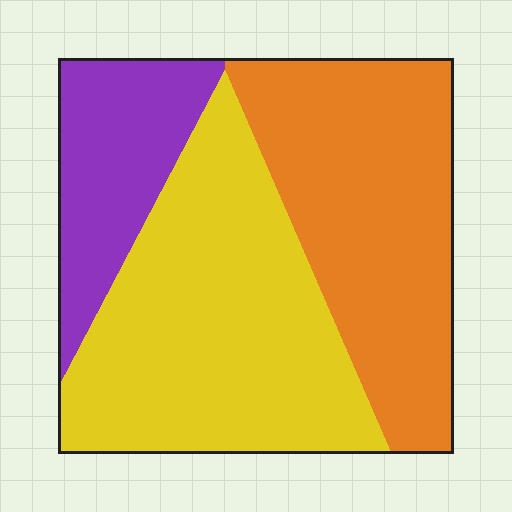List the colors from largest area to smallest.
From largest to smallest: yellow, orange, purple.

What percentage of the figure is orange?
Orange takes up about three eighths (3/8) of the figure.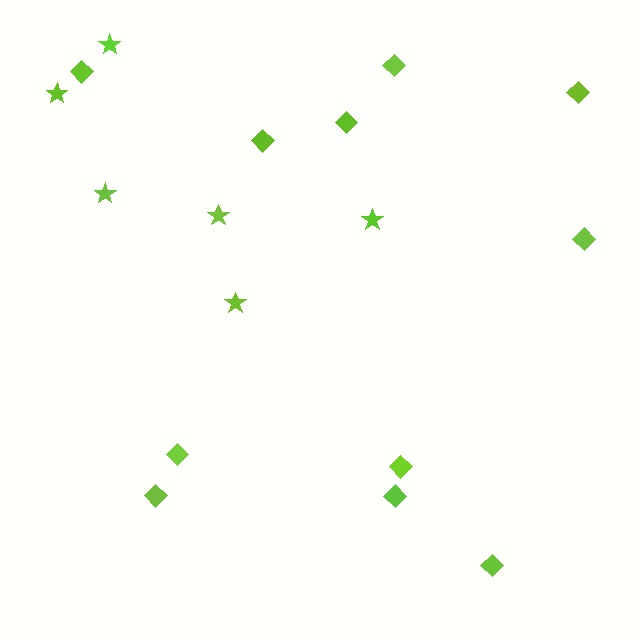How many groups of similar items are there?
There are 2 groups: one group of stars (6) and one group of diamonds (11).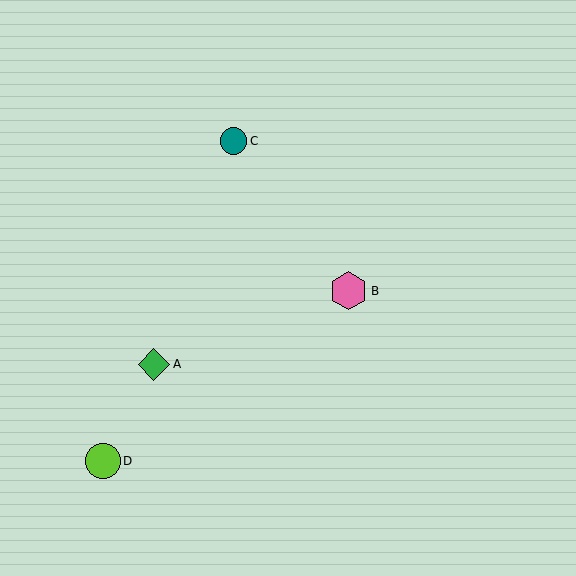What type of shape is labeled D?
Shape D is a lime circle.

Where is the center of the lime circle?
The center of the lime circle is at (103, 461).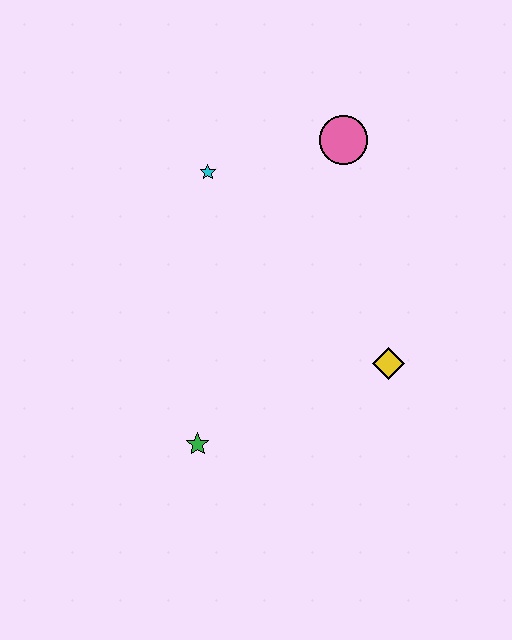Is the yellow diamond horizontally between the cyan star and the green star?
No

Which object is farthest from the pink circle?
The green star is farthest from the pink circle.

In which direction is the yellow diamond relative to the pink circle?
The yellow diamond is below the pink circle.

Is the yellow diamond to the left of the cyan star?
No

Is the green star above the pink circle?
No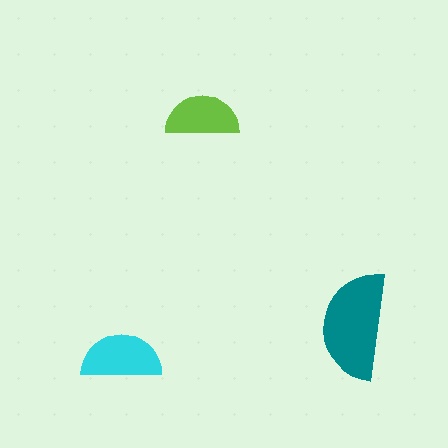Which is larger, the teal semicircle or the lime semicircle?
The teal one.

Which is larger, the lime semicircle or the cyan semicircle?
The cyan one.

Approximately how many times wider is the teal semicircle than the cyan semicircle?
About 1.5 times wider.